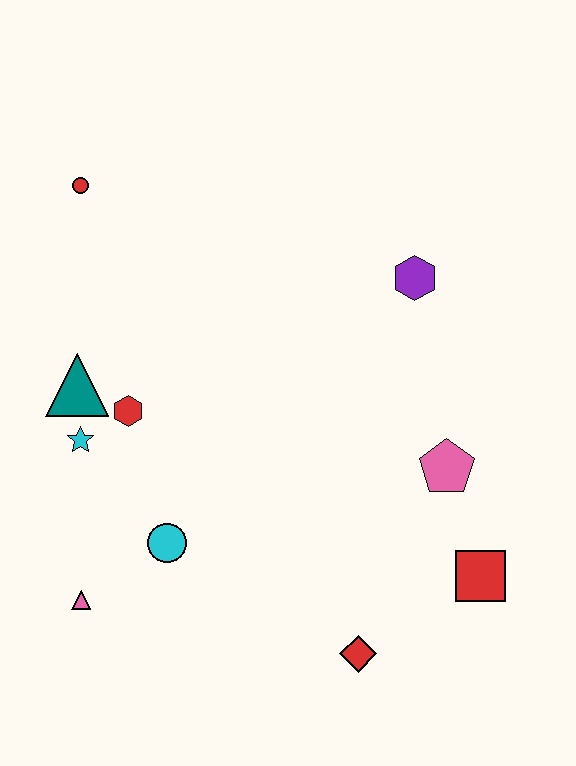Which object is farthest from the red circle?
The red square is farthest from the red circle.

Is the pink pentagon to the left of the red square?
Yes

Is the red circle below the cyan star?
No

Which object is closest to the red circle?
The teal triangle is closest to the red circle.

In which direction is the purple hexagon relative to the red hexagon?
The purple hexagon is to the right of the red hexagon.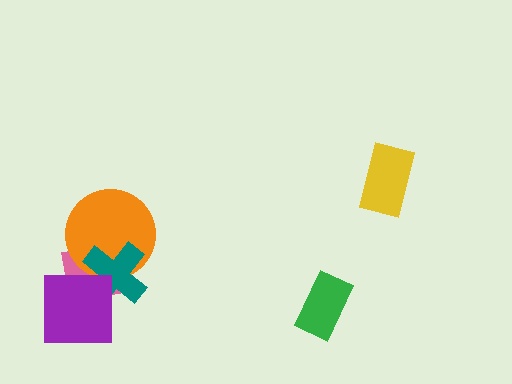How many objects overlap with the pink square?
3 objects overlap with the pink square.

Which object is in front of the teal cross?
The purple square is in front of the teal cross.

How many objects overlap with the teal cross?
3 objects overlap with the teal cross.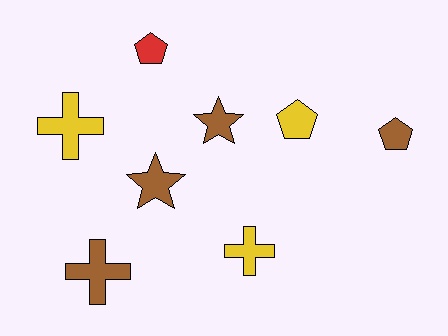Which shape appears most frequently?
Pentagon, with 3 objects.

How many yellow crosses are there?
There are 2 yellow crosses.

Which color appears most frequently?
Brown, with 4 objects.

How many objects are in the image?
There are 8 objects.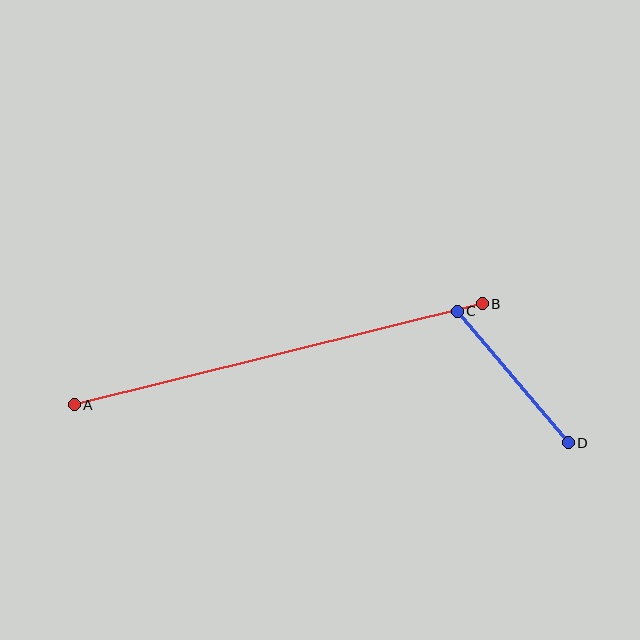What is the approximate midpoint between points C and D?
The midpoint is at approximately (513, 377) pixels.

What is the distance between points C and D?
The distance is approximately 172 pixels.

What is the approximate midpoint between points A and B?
The midpoint is at approximately (278, 354) pixels.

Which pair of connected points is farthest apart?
Points A and B are farthest apart.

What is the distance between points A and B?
The distance is approximately 420 pixels.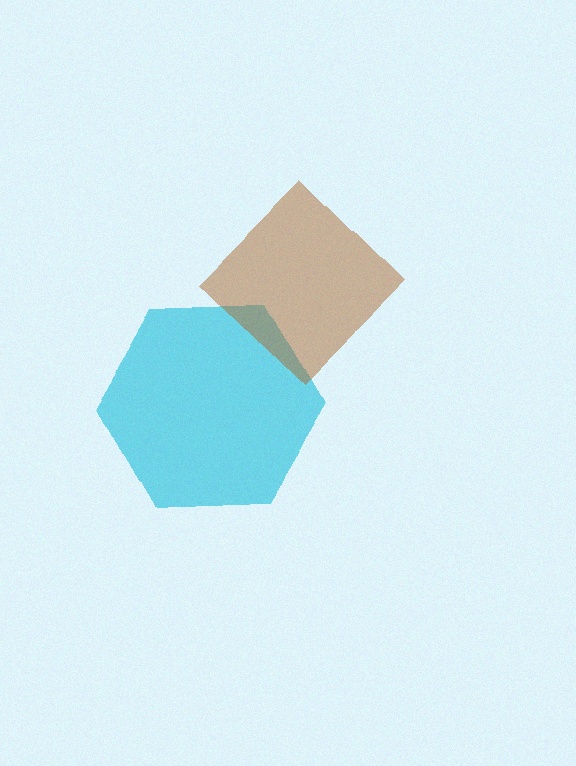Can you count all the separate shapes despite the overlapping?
Yes, there are 2 separate shapes.